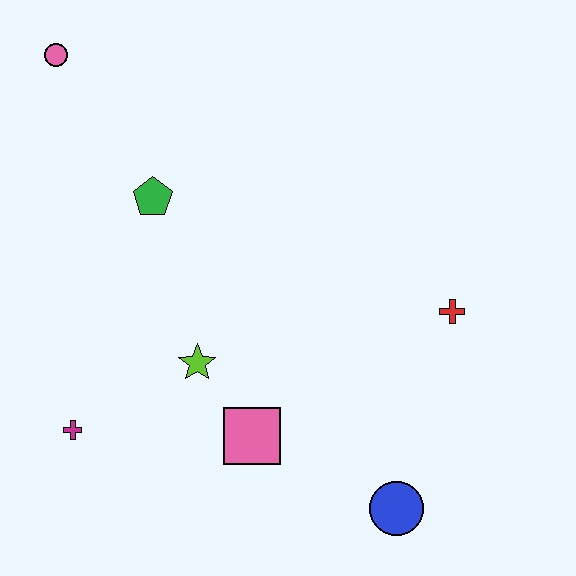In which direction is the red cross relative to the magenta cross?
The red cross is to the right of the magenta cross.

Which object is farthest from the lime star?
The pink circle is farthest from the lime star.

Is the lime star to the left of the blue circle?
Yes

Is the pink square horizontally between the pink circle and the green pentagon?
No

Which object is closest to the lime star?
The pink square is closest to the lime star.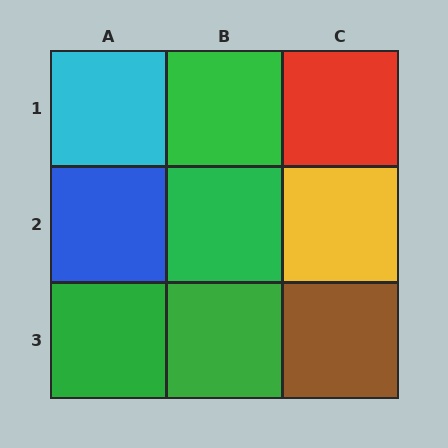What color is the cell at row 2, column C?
Yellow.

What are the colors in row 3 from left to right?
Green, green, brown.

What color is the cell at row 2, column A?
Blue.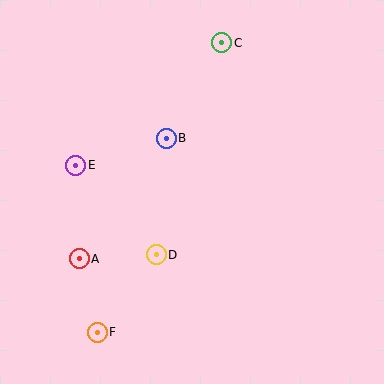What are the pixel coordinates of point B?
Point B is at (166, 138).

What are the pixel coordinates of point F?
Point F is at (97, 332).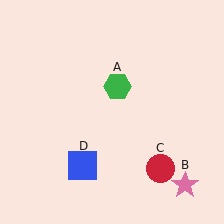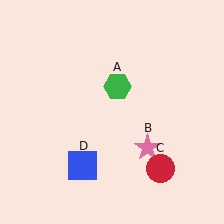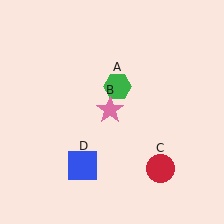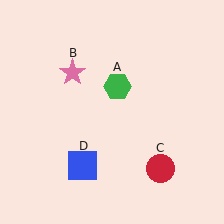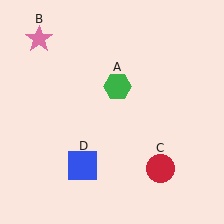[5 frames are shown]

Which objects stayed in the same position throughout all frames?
Green hexagon (object A) and red circle (object C) and blue square (object D) remained stationary.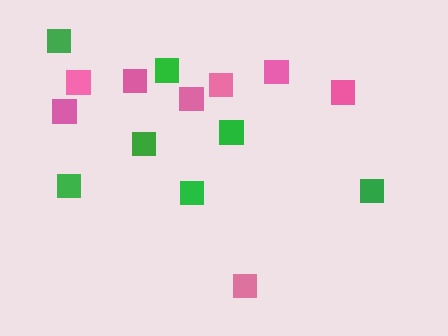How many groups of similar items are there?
There are 2 groups: one group of green squares (7) and one group of pink squares (8).